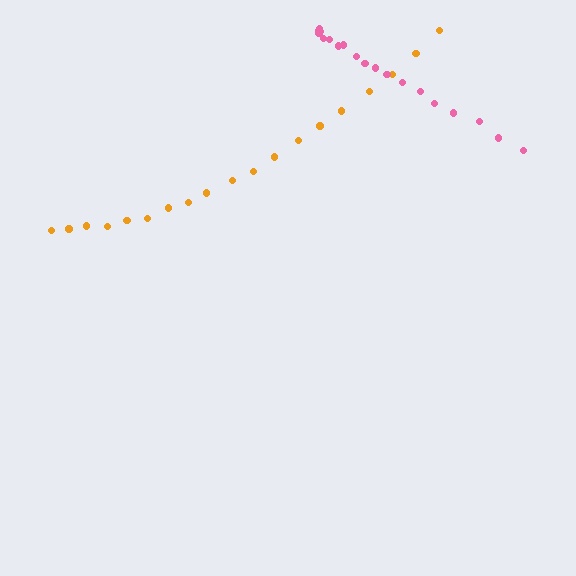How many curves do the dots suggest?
There are 2 distinct paths.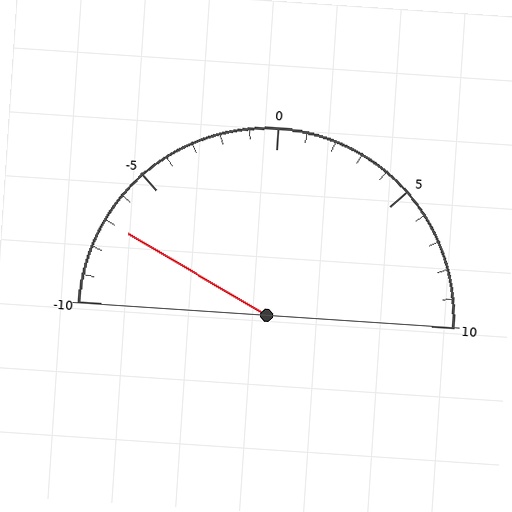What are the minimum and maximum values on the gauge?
The gauge ranges from -10 to 10.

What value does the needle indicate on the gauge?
The needle indicates approximately -7.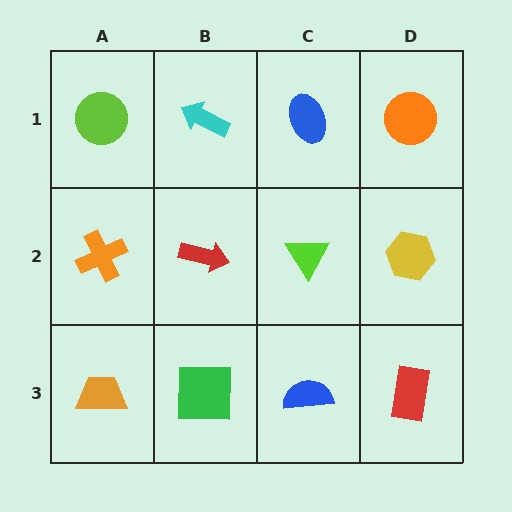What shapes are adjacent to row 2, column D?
An orange circle (row 1, column D), a red rectangle (row 3, column D), a lime triangle (row 2, column C).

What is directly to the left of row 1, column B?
A lime circle.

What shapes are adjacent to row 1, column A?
An orange cross (row 2, column A), a cyan arrow (row 1, column B).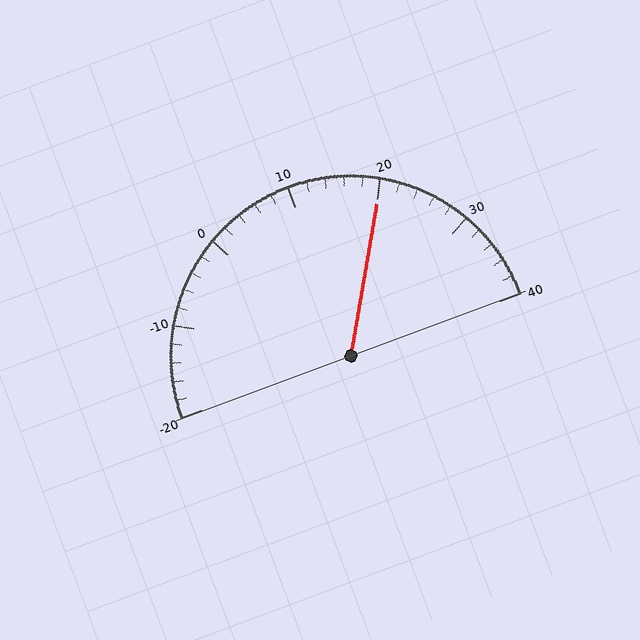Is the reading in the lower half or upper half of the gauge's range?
The reading is in the upper half of the range (-20 to 40).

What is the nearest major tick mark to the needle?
The nearest major tick mark is 20.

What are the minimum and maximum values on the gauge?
The gauge ranges from -20 to 40.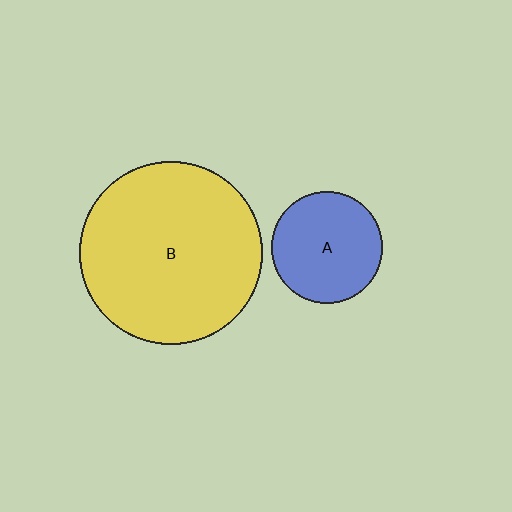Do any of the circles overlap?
No, none of the circles overlap.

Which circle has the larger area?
Circle B (yellow).